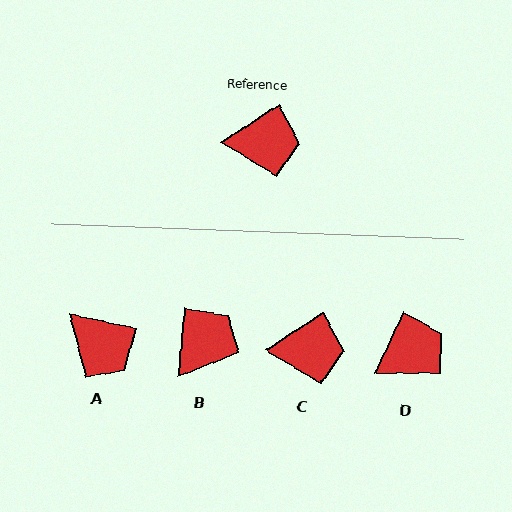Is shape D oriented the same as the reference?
No, it is off by about 32 degrees.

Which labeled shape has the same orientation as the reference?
C.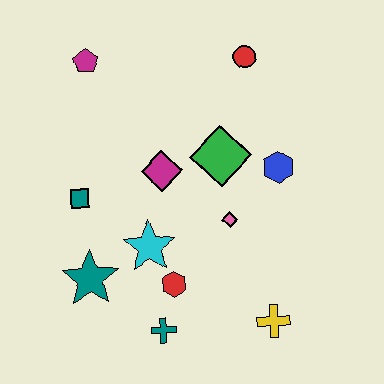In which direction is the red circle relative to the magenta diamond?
The red circle is above the magenta diamond.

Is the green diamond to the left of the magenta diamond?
No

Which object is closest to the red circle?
The green diamond is closest to the red circle.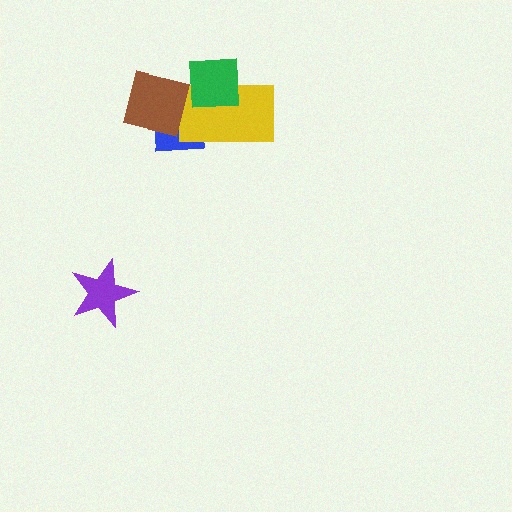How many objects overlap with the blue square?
3 objects overlap with the blue square.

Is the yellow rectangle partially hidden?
Yes, it is partially covered by another shape.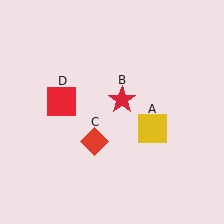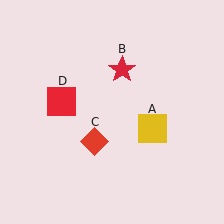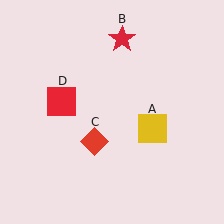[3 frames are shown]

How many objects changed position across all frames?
1 object changed position: red star (object B).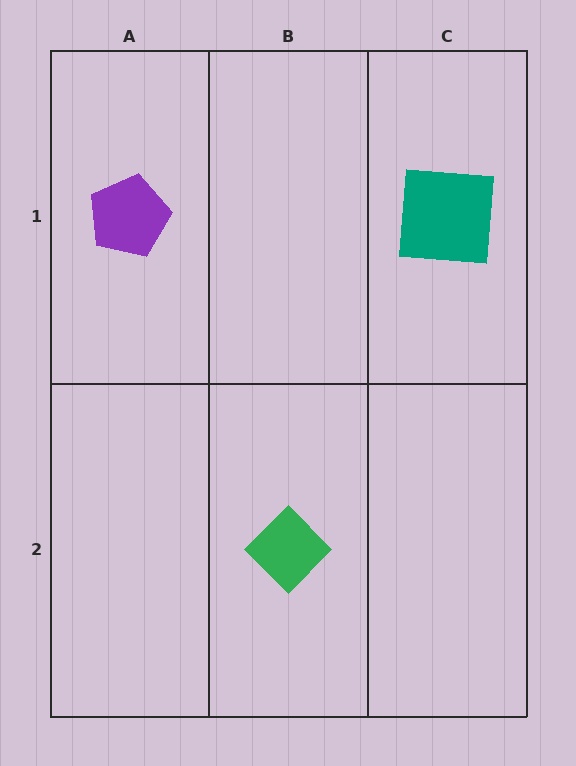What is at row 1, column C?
A teal square.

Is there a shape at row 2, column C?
No, that cell is empty.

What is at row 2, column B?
A green diamond.